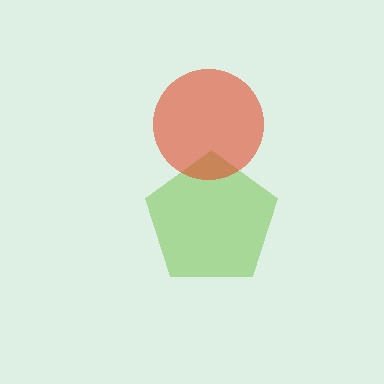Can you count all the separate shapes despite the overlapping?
Yes, there are 2 separate shapes.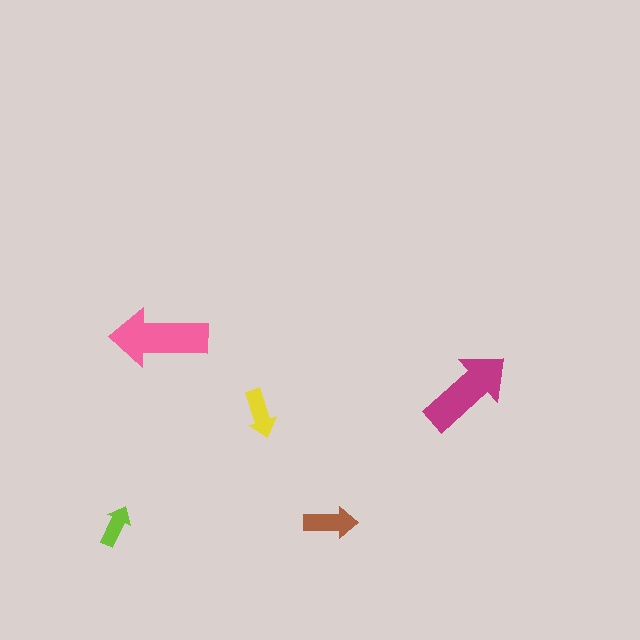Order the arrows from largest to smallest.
the pink one, the magenta one, the brown one, the yellow one, the lime one.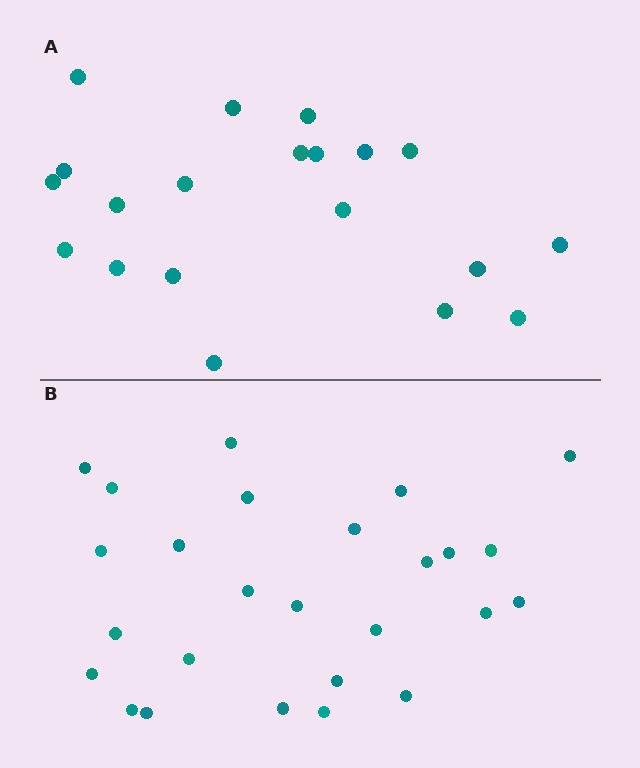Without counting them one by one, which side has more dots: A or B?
Region B (the bottom region) has more dots.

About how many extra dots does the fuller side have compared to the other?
Region B has about 6 more dots than region A.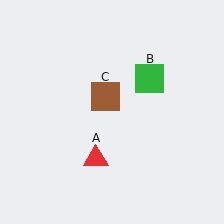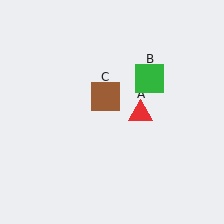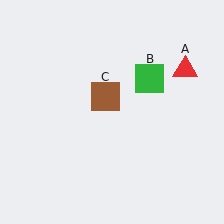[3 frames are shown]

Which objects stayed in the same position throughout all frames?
Green square (object B) and brown square (object C) remained stationary.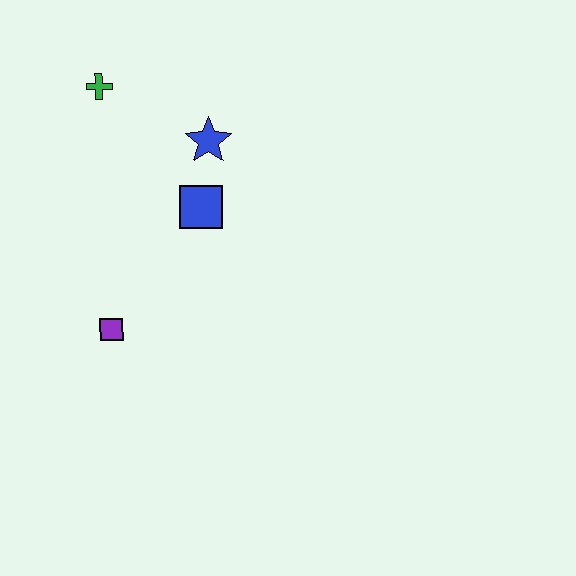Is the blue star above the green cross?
No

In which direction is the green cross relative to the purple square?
The green cross is above the purple square.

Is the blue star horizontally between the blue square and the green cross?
No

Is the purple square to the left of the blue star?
Yes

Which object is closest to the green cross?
The blue star is closest to the green cross.